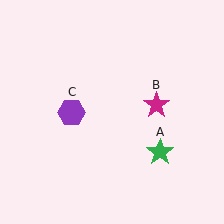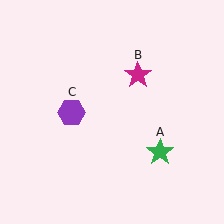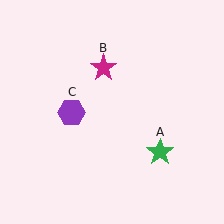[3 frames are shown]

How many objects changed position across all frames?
1 object changed position: magenta star (object B).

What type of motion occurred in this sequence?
The magenta star (object B) rotated counterclockwise around the center of the scene.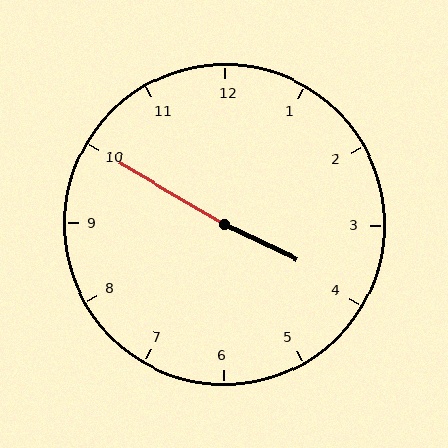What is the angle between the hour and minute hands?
Approximately 175 degrees.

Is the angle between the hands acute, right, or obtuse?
It is obtuse.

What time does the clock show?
3:50.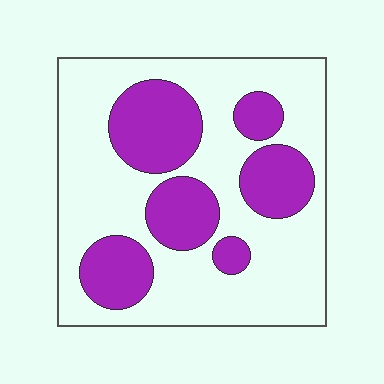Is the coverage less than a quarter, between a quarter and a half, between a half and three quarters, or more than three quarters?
Between a quarter and a half.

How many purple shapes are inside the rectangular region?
6.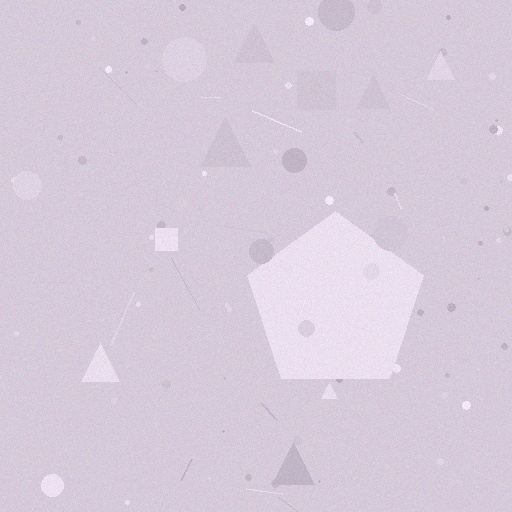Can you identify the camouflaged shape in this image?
The camouflaged shape is a pentagon.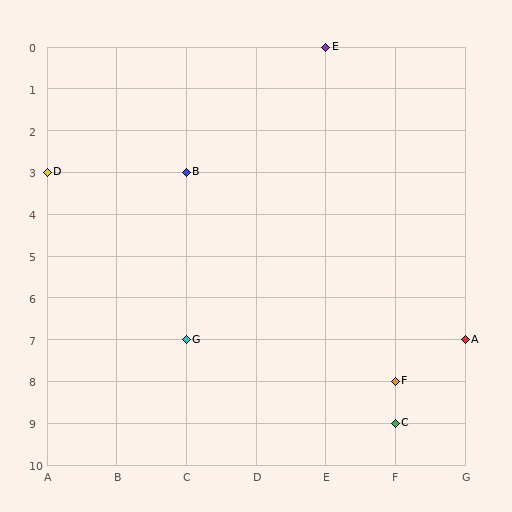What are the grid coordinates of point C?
Point C is at grid coordinates (F, 9).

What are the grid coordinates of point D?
Point D is at grid coordinates (A, 3).